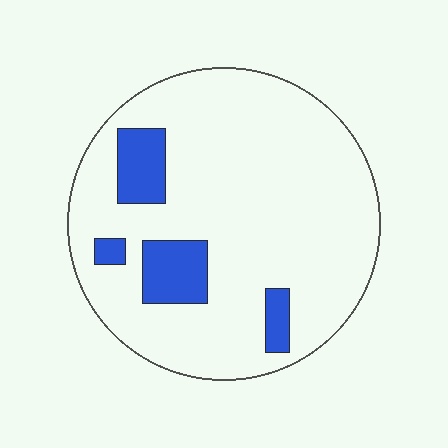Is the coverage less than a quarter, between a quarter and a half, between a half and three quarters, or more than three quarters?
Less than a quarter.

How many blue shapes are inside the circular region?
4.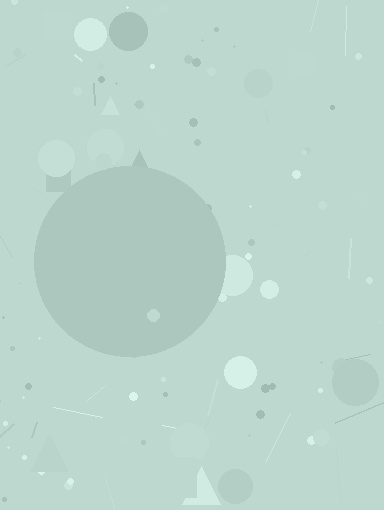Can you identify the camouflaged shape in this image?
The camouflaged shape is a circle.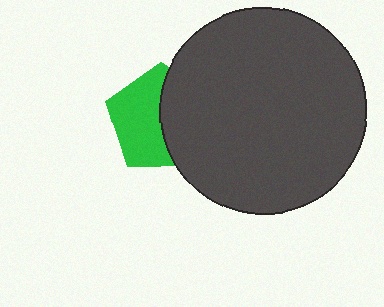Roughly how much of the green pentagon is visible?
About half of it is visible (roughly 53%).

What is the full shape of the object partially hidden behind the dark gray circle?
The partially hidden object is a green pentagon.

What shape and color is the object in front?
The object in front is a dark gray circle.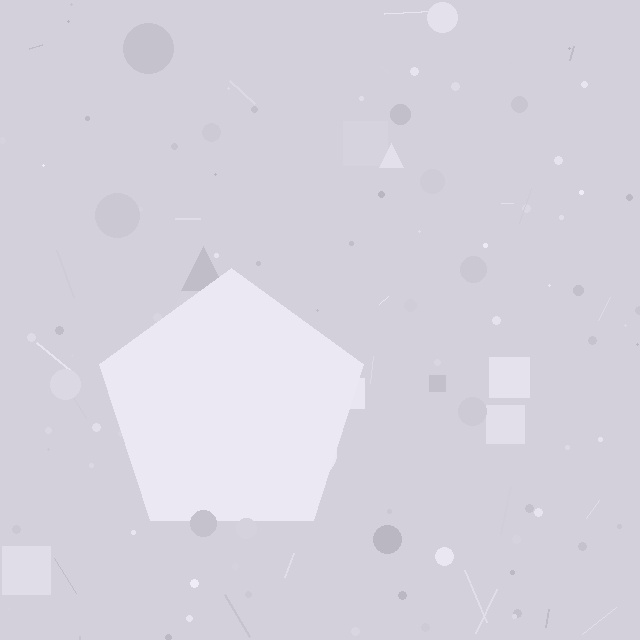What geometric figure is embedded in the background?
A pentagon is embedded in the background.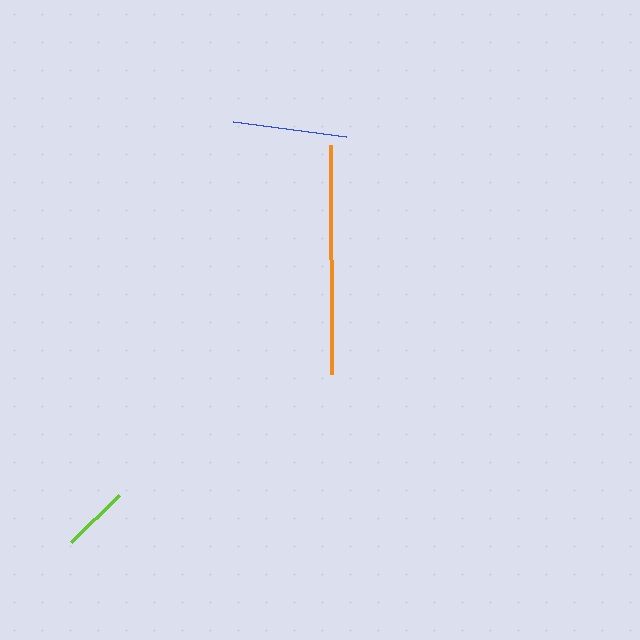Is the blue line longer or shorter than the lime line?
The blue line is longer than the lime line.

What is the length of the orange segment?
The orange segment is approximately 229 pixels long.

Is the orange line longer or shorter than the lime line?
The orange line is longer than the lime line.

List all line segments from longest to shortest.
From longest to shortest: orange, blue, lime.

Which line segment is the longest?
The orange line is the longest at approximately 229 pixels.